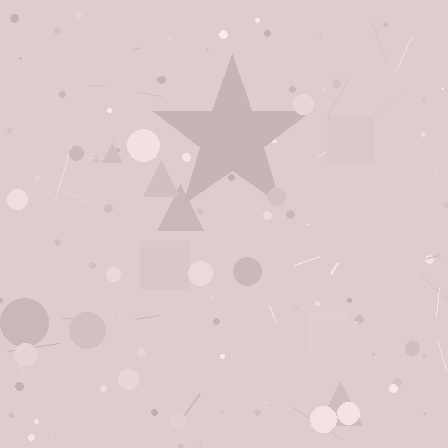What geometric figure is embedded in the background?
A star is embedded in the background.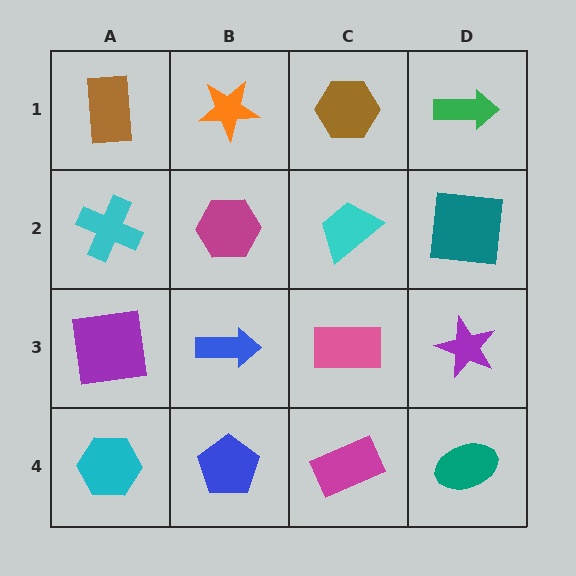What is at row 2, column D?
A teal square.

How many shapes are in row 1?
4 shapes.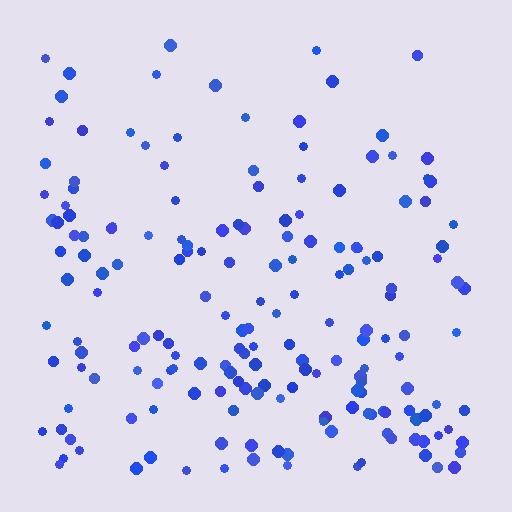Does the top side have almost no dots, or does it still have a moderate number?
Still a moderate number, just noticeably fewer than the bottom.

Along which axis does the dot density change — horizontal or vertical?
Vertical.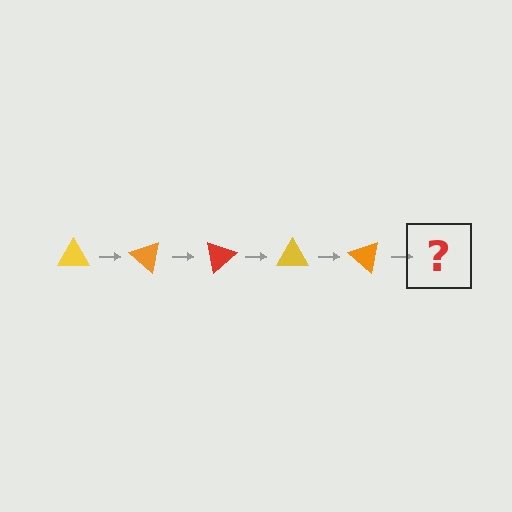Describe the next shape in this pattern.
It should be a red triangle, rotated 200 degrees from the start.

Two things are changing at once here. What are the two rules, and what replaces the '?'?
The two rules are that it rotates 40 degrees each step and the color cycles through yellow, orange, and red. The '?' should be a red triangle, rotated 200 degrees from the start.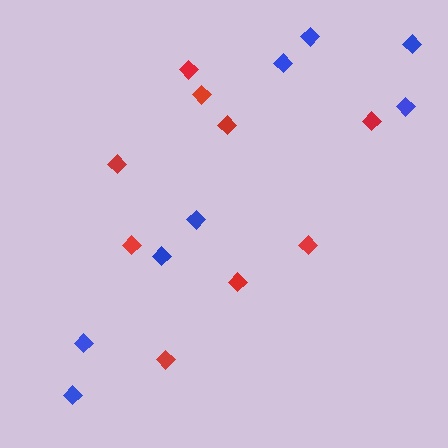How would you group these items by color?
There are 2 groups: one group of blue diamonds (8) and one group of red diamonds (9).